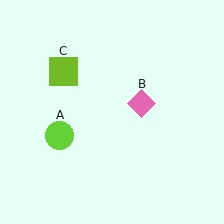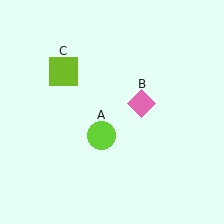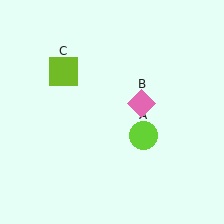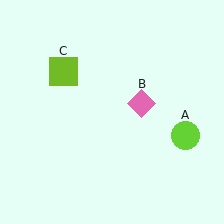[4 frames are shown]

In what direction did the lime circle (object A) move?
The lime circle (object A) moved right.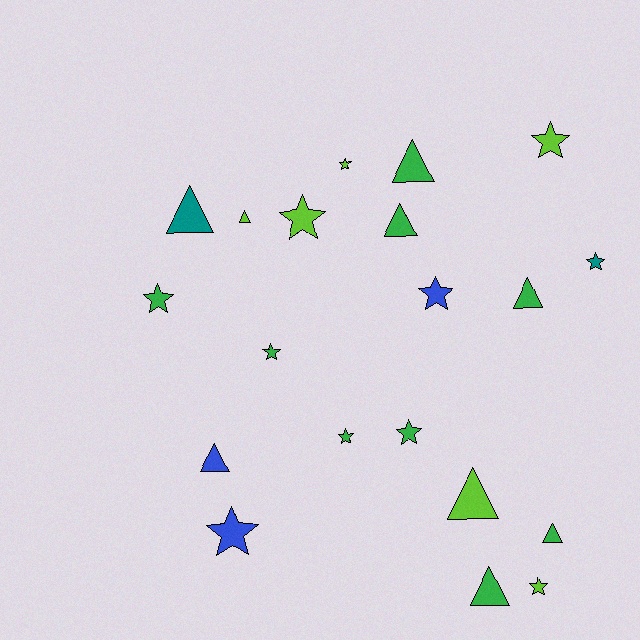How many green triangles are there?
There are 5 green triangles.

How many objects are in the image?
There are 20 objects.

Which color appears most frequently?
Green, with 9 objects.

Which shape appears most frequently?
Star, with 11 objects.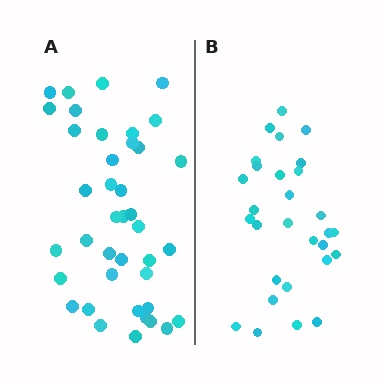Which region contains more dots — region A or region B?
Region A (the left region) has more dots.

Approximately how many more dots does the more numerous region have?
Region A has roughly 12 or so more dots than region B.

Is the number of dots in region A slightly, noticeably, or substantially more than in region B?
Region A has noticeably more, but not dramatically so. The ratio is roughly 1.4 to 1.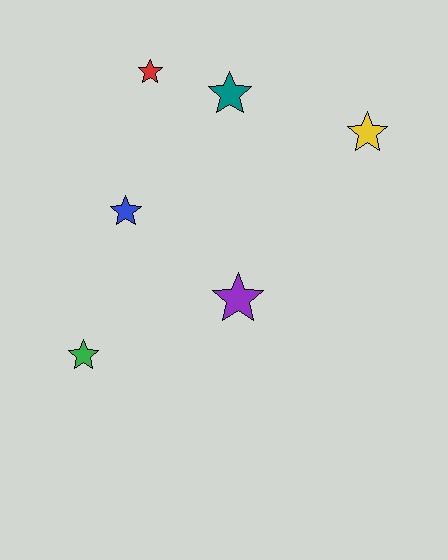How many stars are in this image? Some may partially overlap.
There are 6 stars.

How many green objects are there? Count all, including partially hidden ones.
There is 1 green object.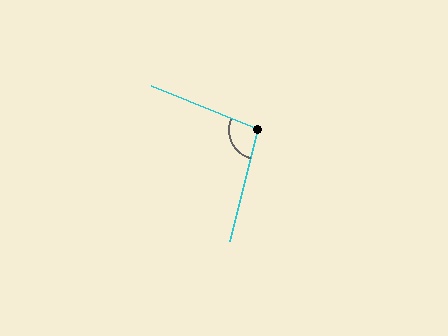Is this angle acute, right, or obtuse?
It is obtuse.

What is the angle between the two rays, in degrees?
Approximately 98 degrees.